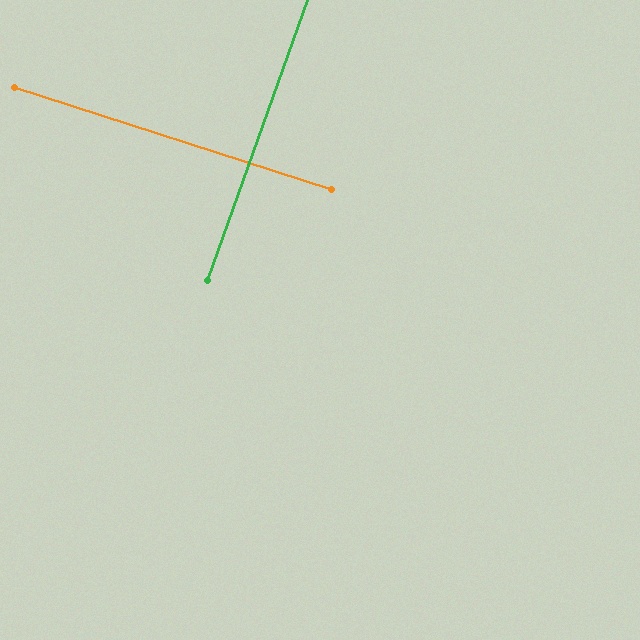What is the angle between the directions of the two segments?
Approximately 88 degrees.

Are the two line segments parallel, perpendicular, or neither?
Perpendicular — they meet at approximately 88°.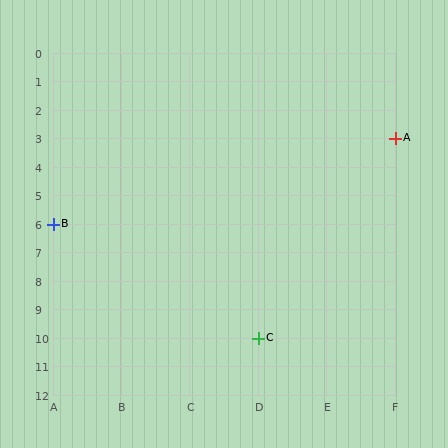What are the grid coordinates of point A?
Point A is at grid coordinates (F, 3).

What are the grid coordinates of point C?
Point C is at grid coordinates (D, 10).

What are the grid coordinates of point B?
Point B is at grid coordinates (A, 6).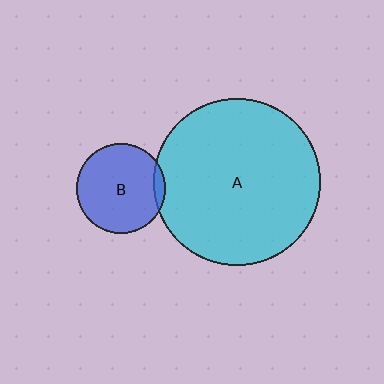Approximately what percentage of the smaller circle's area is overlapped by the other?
Approximately 5%.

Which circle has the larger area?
Circle A (cyan).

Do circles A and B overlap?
Yes.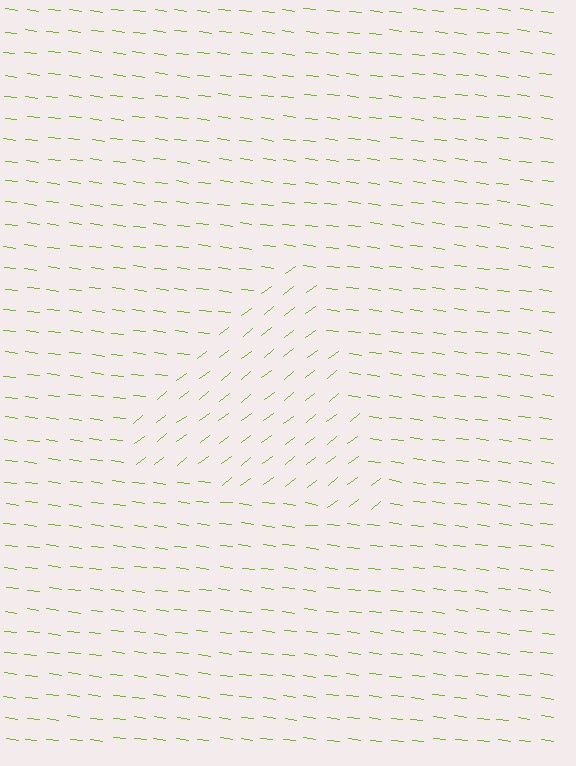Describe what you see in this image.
The image is filled with small lime line segments. A triangle region in the image has lines oriented differently from the surrounding lines, creating a visible texture boundary.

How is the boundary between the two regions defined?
The boundary is defined purely by a change in line orientation (approximately 45 degrees difference). All lines are the same color and thickness.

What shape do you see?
I see a triangle.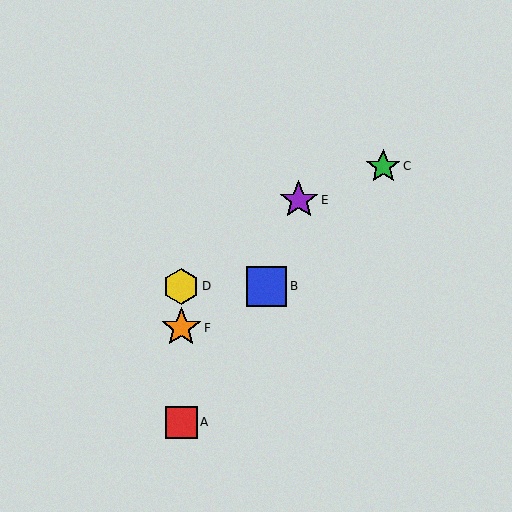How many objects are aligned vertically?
3 objects (A, D, F) are aligned vertically.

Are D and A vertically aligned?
Yes, both are at x≈181.